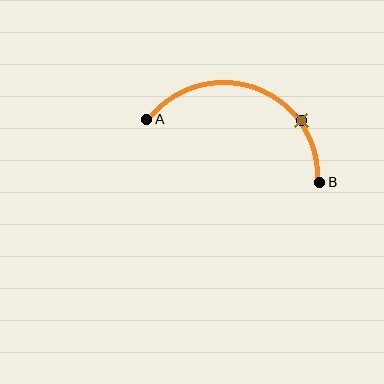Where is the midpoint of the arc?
The arc midpoint is the point on the curve farthest from the straight line joining A and B. It sits above that line.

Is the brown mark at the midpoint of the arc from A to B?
No. The brown mark lies on the arc but is closer to endpoint B. The arc midpoint would be at the point on the curve equidistant along the arc from both A and B.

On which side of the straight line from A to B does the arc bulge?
The arc bulges above the straight line connecting A and B.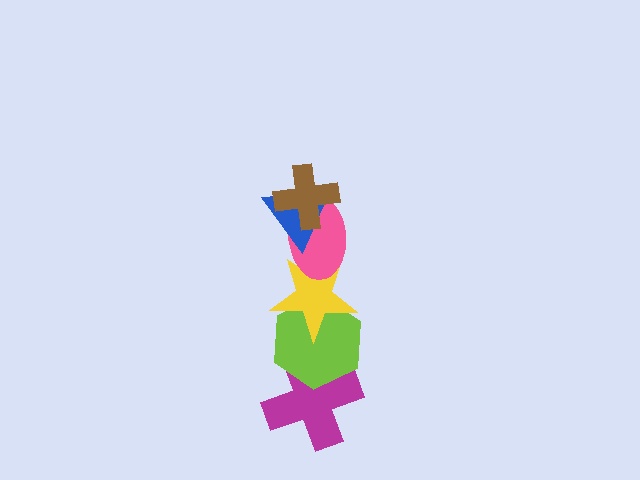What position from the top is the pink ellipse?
The pink ellipse is 3rd from the top.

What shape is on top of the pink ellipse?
The blue triangle is on top of the pink ellipse.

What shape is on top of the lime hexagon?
The yellow star is on top of the lime hexagon.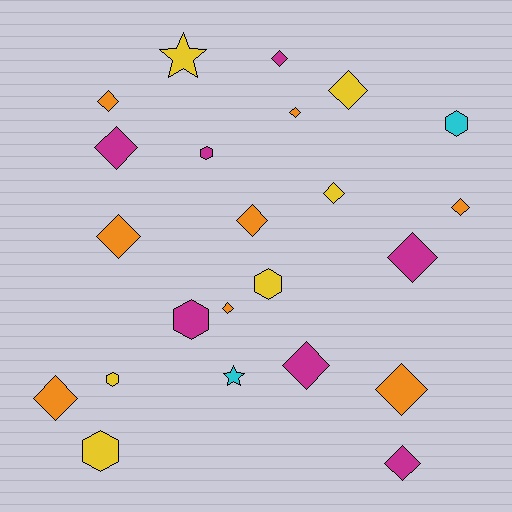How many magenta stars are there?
There are no magenta stars.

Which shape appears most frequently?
Diamond, with 15 objects.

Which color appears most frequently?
Orange, with 8 objects.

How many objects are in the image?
There are 23 objects.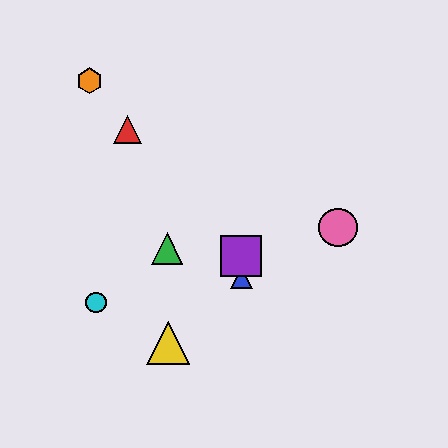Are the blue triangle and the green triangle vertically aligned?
No, the blue triangle is at x≈241 and the green triangle is at x≈167.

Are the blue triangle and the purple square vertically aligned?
Yes, both are at x≈241.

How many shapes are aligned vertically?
2 shapes (the blue triangle, the purple square) are aligned vertically.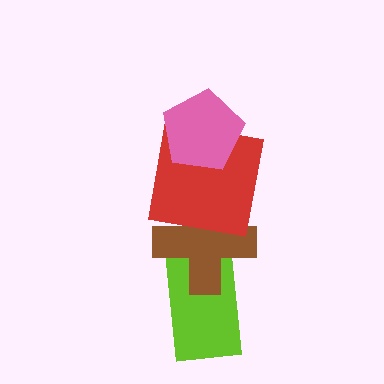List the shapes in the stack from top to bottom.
From top to bottom: the pink pentagon, the red square, the brown cross, the lime rectangle.